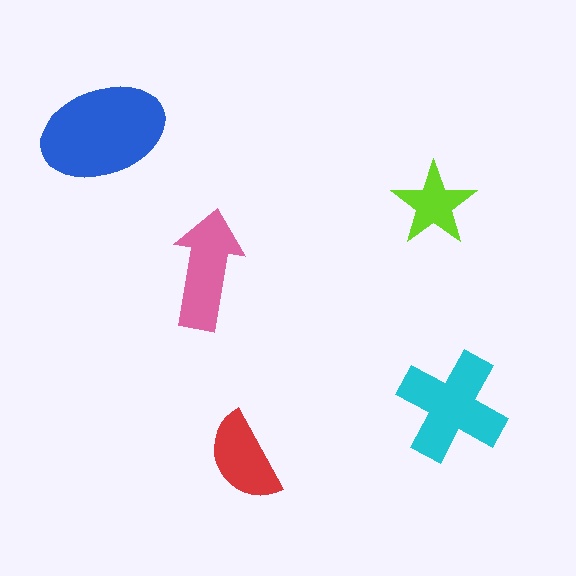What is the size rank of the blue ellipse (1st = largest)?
1st.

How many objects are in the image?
There are 5 objects in the image.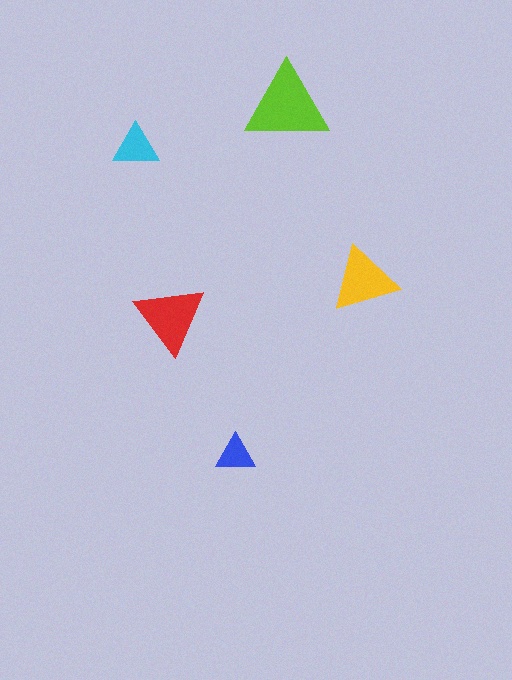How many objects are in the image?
There are 5 objects in the image.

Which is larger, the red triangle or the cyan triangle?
The red one.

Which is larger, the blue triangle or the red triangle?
The red one.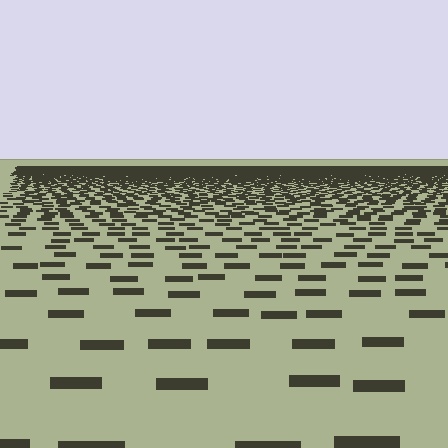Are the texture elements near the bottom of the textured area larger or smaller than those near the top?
Larger. Near the bottom, elements are closer to the viewer and appear at a bigger on-screen size.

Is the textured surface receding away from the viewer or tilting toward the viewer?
The surface is receding away from the viewer. Texture elements get smaller and denser toward the top.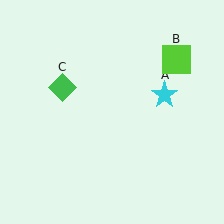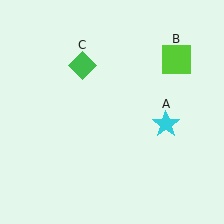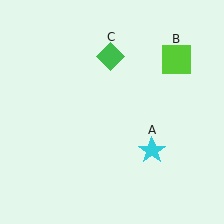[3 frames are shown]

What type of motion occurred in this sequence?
The cyan star (object A), green diamond (object C) rotated clockwise around the center of the scene.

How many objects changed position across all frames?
2 objects changed position: cyan star (object A), green diamond (object C).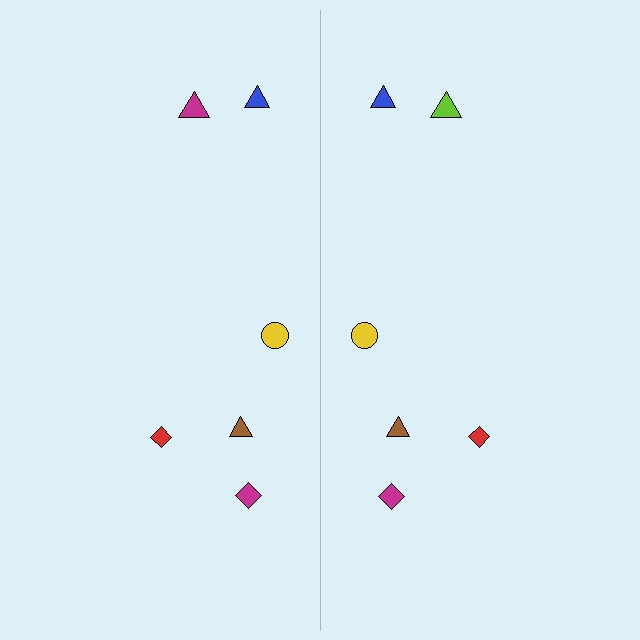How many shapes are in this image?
There are 12 shapes in this image.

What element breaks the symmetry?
The lime triangle on the right side breaks the symmetry — its mirror counterpart is magenta.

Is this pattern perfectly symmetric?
No, the pattern is not perfectly symmetric. The lime triangle on the right side breaks the symmetry — its mirror counterpart is magenta.